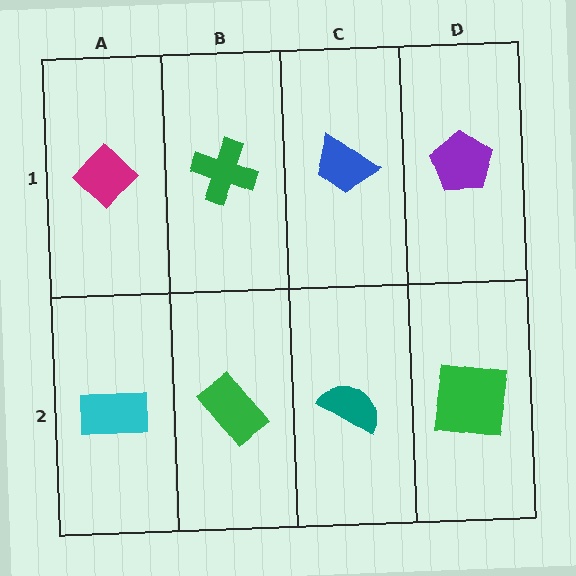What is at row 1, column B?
A green cross.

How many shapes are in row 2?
4 shapes.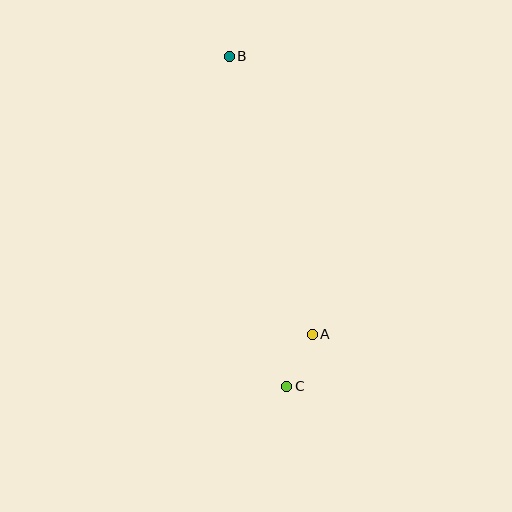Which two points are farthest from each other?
Points B and C are farthest from each other.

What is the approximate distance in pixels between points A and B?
The distance between A and B is approximately 290 pixels.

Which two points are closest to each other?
Points A and C are closest to each other.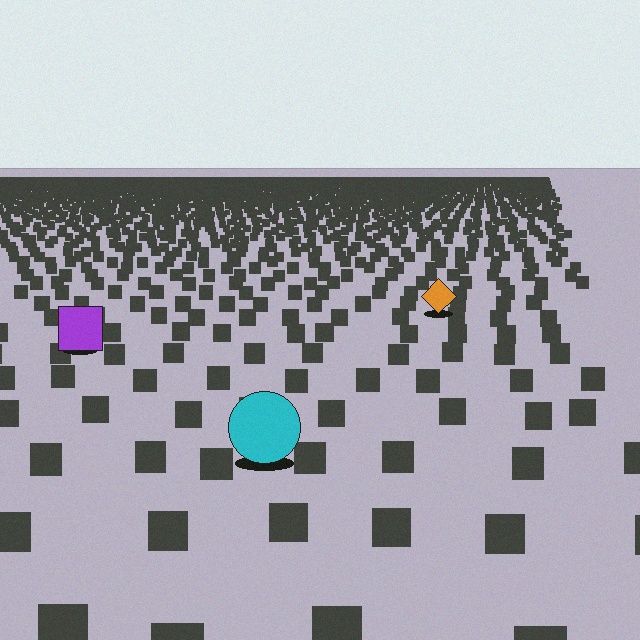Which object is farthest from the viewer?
The orange diamond is farthest from the viewer. It appears smaller and the ground texture around it is denser.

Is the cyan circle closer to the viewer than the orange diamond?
Yes. The cyan circle is closer — you can tell from the texture gradient: the ground texture is coarser near it.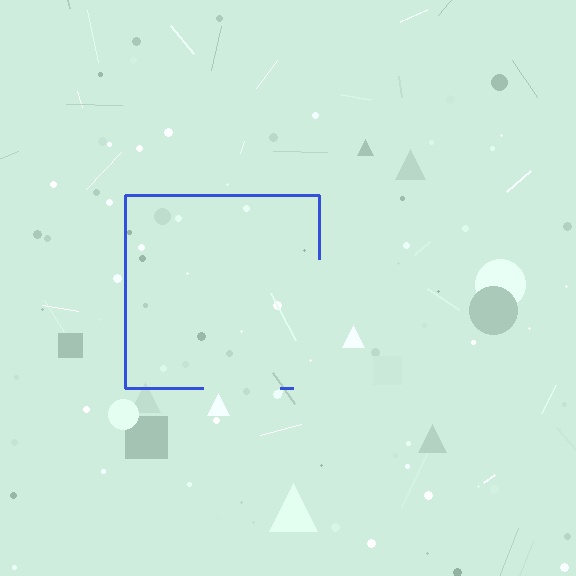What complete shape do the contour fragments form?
The contour fragments form a square.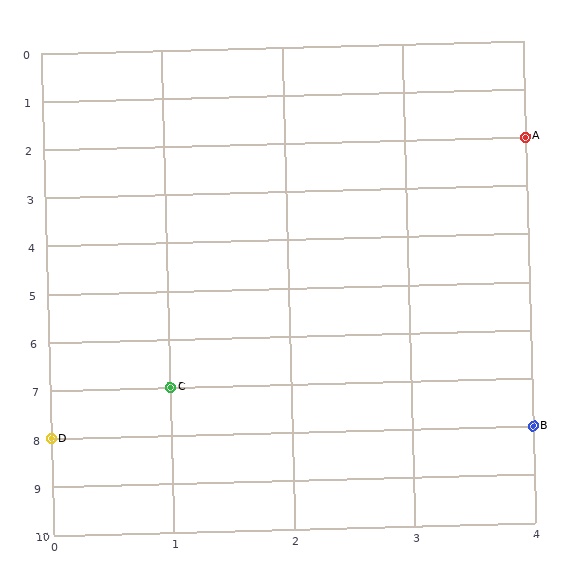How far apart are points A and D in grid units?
Points A and D are 4 columns and 6 rows apart (about 7.2 grid units diagonally).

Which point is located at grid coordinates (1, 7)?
Point C is at (1, 7).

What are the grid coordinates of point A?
Point A is at grid coordinates (4, 2).